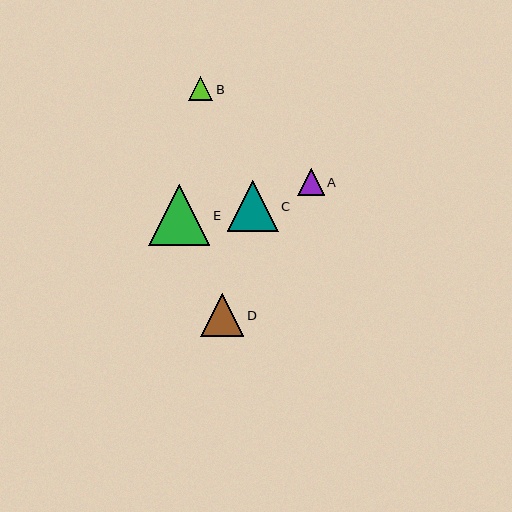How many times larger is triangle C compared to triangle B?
Triangle C is approximately 2.1 times the size of triangle B.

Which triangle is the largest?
Triangle E is the largest with a size of approximately 61 pixels.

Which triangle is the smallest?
Triangle B is the smallest with a size of approximately 24 pixels.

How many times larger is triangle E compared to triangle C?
Triangle E is approximately 1.2 times the size of triangle C.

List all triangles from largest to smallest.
From largest to smallest: E, C, D, A, B.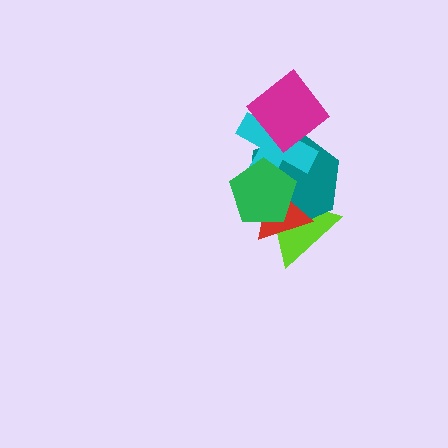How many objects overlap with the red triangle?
3 objects overlap with the red triangle.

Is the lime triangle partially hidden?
Yes, it is partially covered by another shape.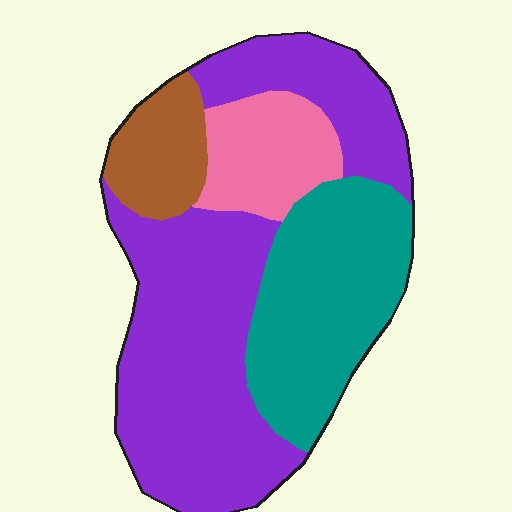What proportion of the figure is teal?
Teal covers about 25% of the figure.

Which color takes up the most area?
Purple, at roughly 50%.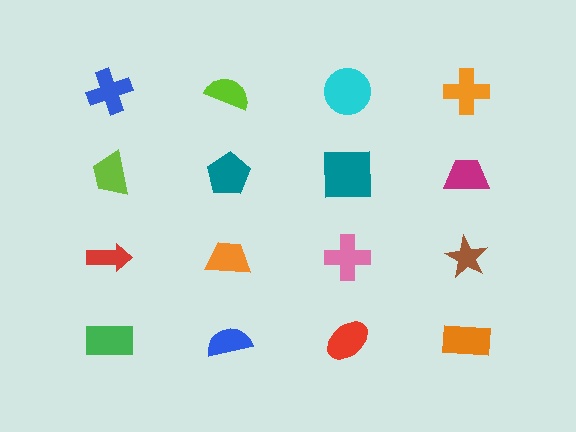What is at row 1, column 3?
A cyan circle.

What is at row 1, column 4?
An orange cross.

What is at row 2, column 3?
A teal square.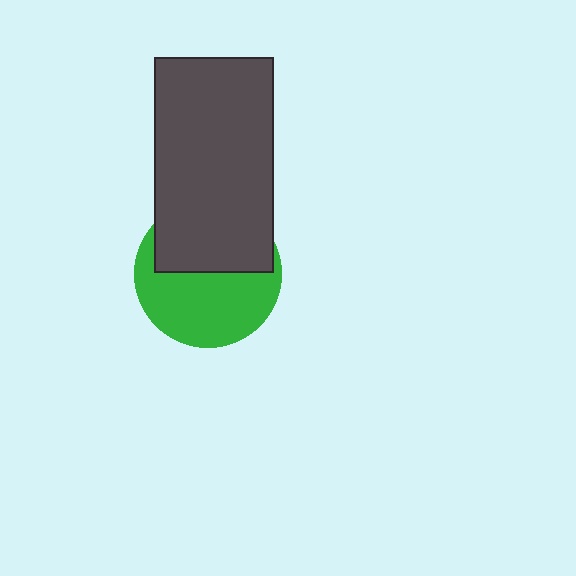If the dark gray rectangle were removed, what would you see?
You would see the complete green circle.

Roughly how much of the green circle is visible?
About half of it is visible (roughly 55%).